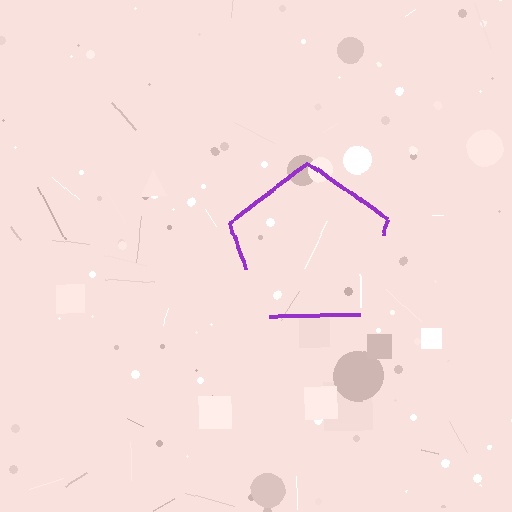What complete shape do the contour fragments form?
The contour fragments form a pentagon.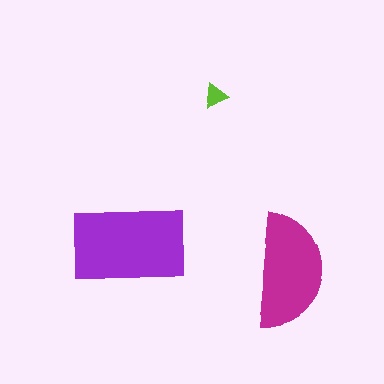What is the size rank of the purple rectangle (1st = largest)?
1st.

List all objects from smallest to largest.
The lime triangle, the magenta semicircle, the purple rectangle.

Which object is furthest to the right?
The magenta semicircle is rightmost.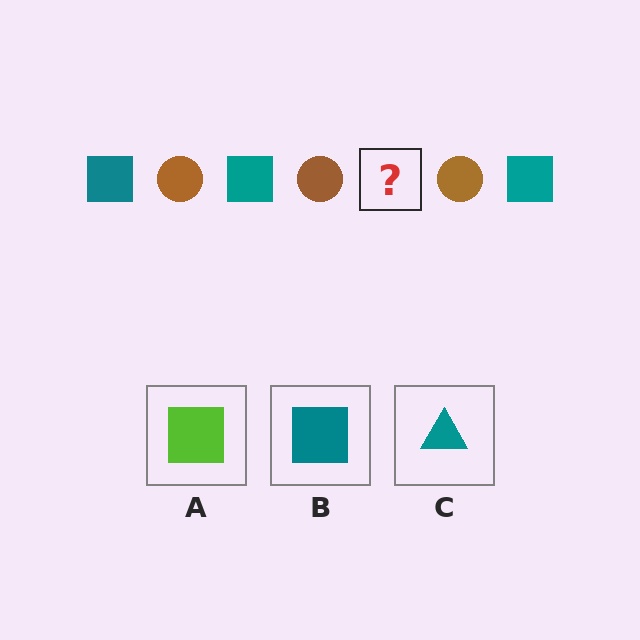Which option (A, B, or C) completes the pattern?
B.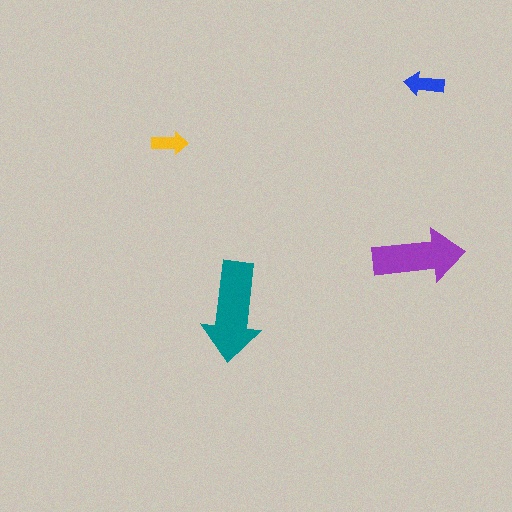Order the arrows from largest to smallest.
the teal one, the purple one, the blue one, the yellow one.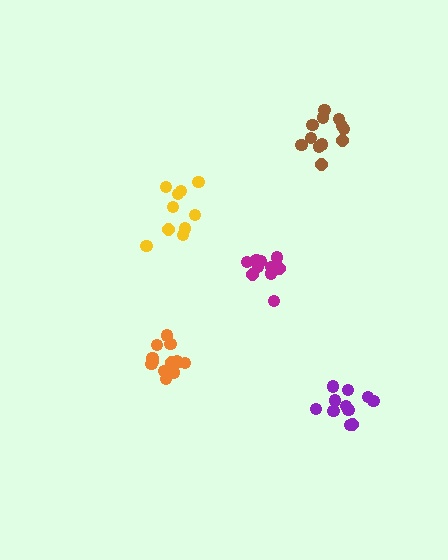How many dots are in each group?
Group 1: 10 dots, Group 2: 10 dots, Group 3: 12 dots, Group 4: 12 dots, Group 5: 13 dots (57 total).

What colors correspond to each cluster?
The clusters are colored: yellow, magenta, purple, brown, orange.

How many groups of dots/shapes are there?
There are 5 groups.